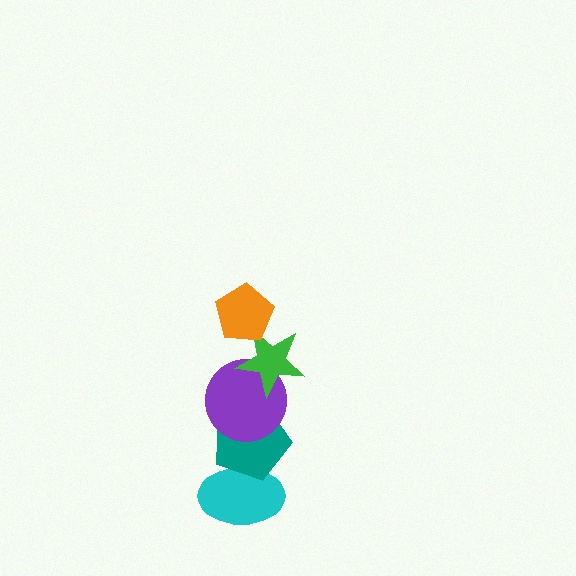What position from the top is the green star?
The green star is 2nd from the top.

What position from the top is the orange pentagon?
The orange pentagon is 1st from the top.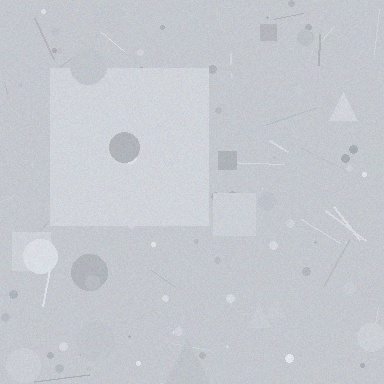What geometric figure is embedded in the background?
A square is embedded in the background.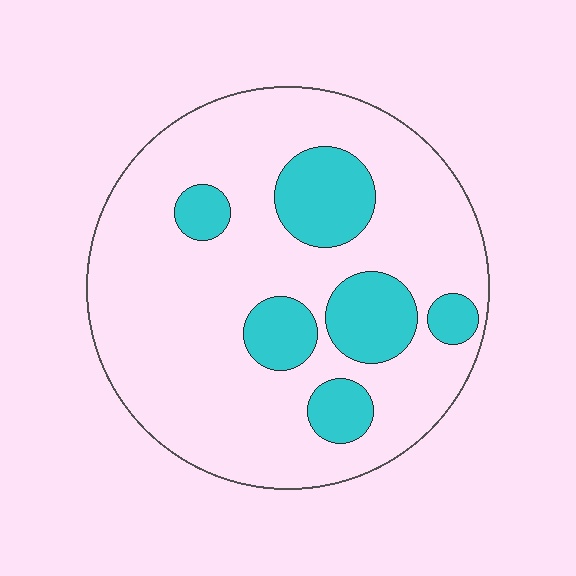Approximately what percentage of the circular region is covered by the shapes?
Approximately 20%.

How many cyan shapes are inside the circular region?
6.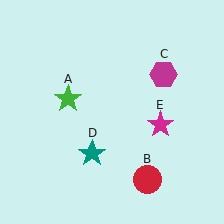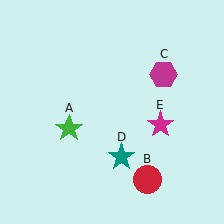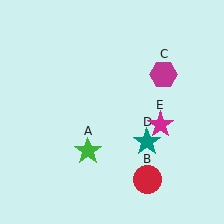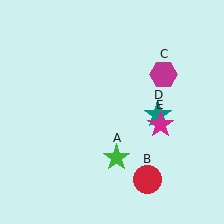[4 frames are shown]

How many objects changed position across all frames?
2 objects changed position: green star (object A), teal star (object D).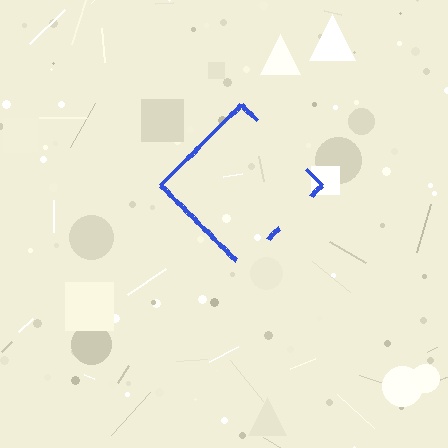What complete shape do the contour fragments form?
The contour fragments form a diamond.